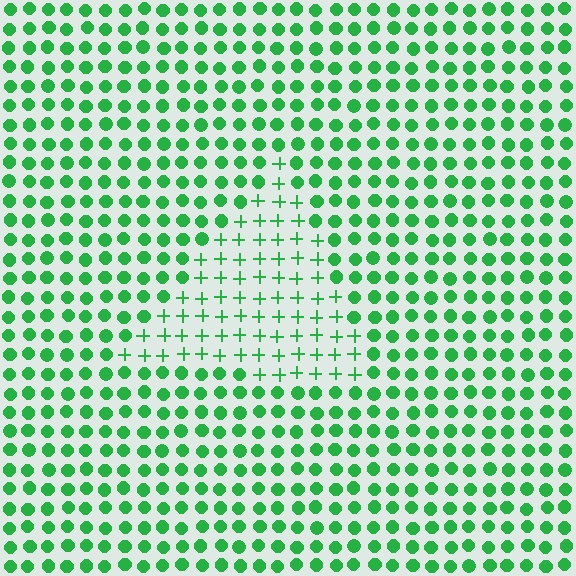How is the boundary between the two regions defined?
The boundary is defined by a change in element shape: plus signs inside vs. circles outside. All elements share the same color and spacing.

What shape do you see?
I see a triangle.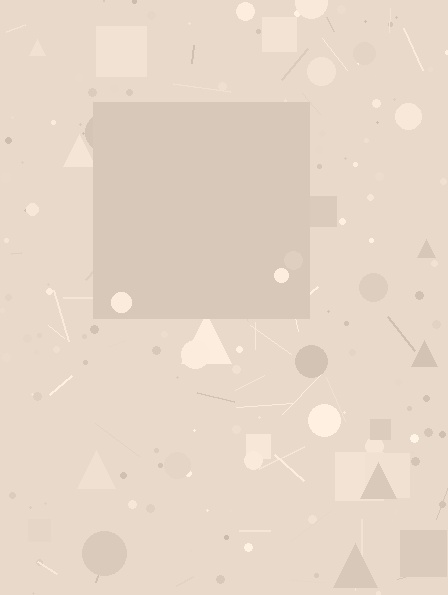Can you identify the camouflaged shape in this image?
The camouflaged shape is a square.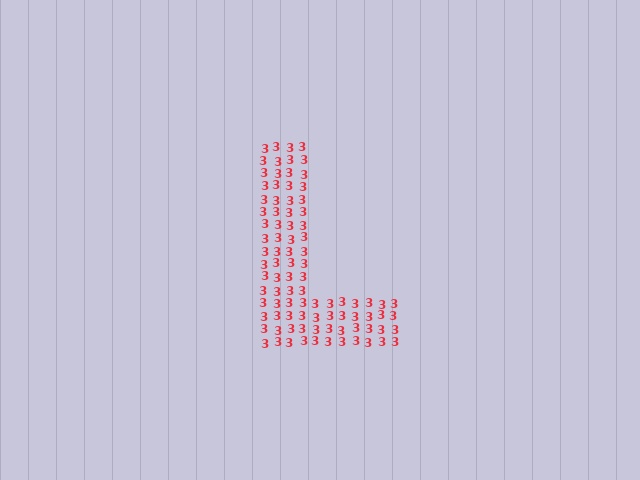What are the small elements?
The small elements are digit 3's.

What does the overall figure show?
The overall figure shows the letter L.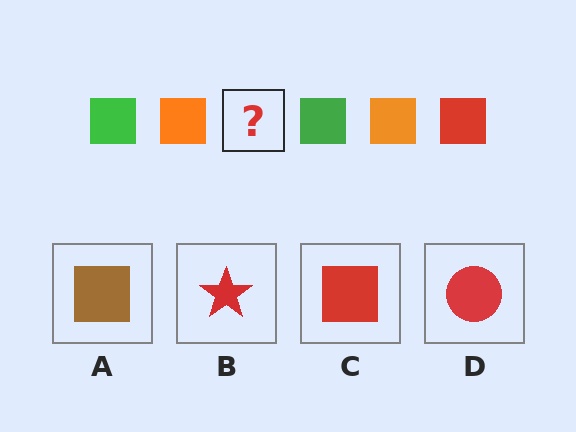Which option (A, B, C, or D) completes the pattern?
C.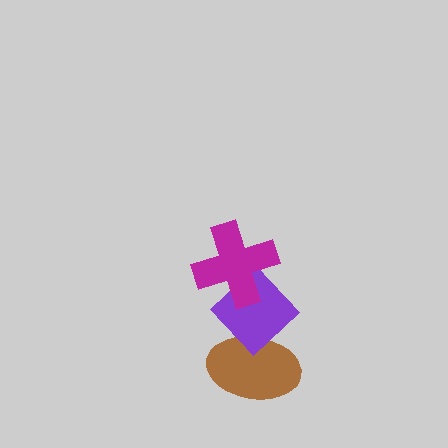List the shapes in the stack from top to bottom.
From top to bottom: the magenta cross, the purple diamond, the brown ellipse.